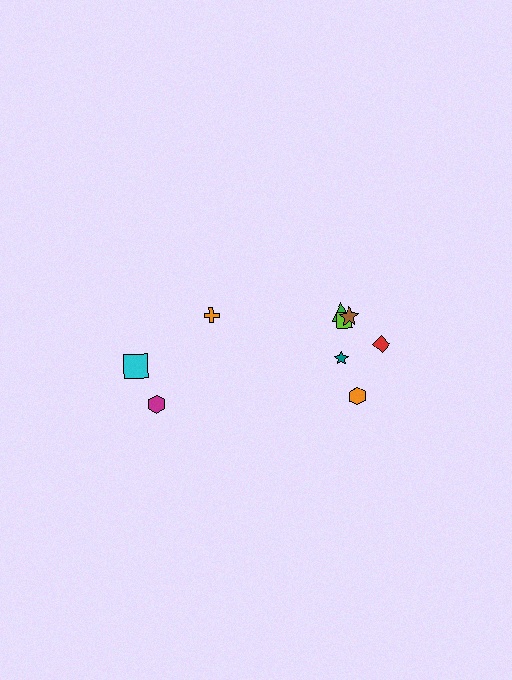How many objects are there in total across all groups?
There are 9 objects.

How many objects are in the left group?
There are 3 objects.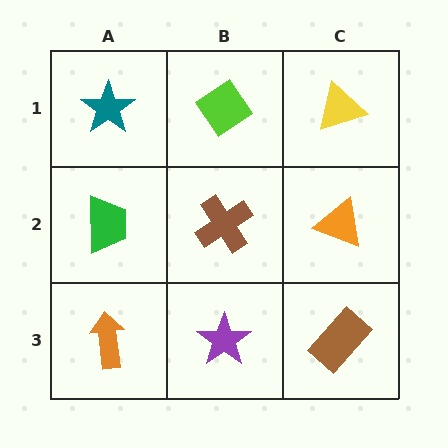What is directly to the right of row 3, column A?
A purple star.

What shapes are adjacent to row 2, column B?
A lime diamond (row 1, column B), a purple star (row 3, column B), a green trapezoid (row 2, column A), an orange triangle (row 2, column C).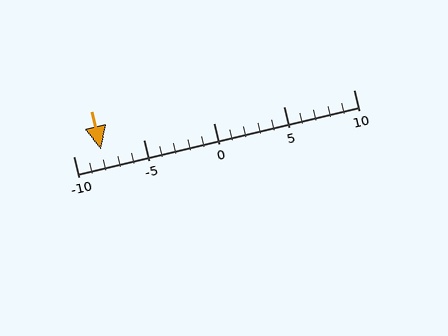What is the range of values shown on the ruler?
The ruler shows values from -10 to 10.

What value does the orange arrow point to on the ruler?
The orange arrow points to approximately -8.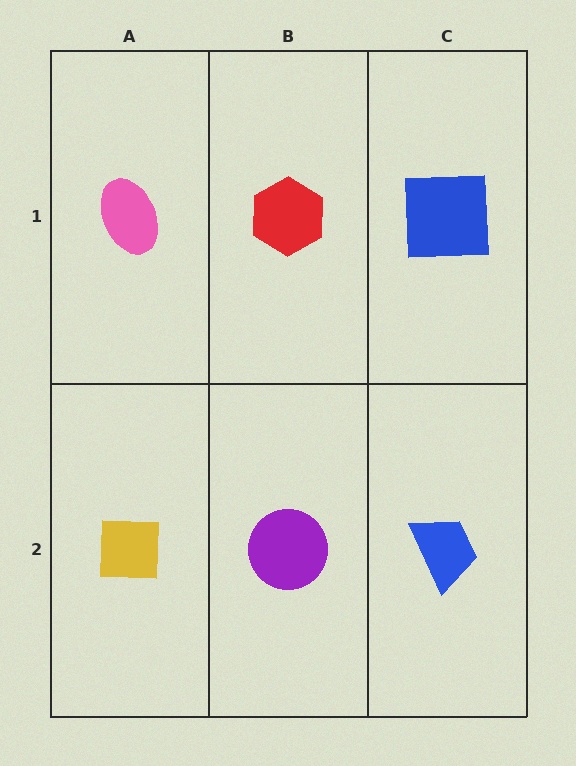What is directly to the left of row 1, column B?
A pink ellipse.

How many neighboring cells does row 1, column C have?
2.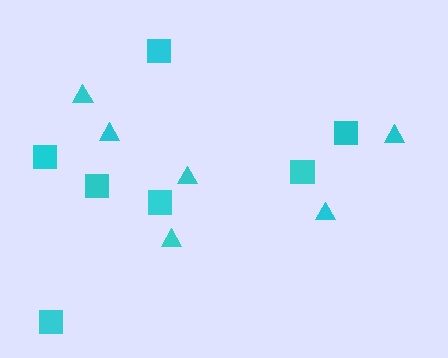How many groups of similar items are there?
There are 2 groups: one group of triangles (6) and one group of squares (7).